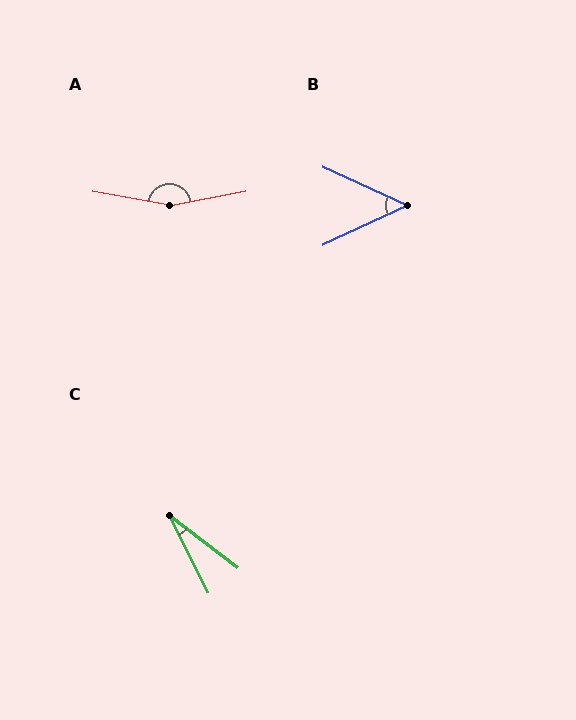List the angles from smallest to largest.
C (26°), B (49°), A (160°).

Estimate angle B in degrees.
Approximately 49 degrees.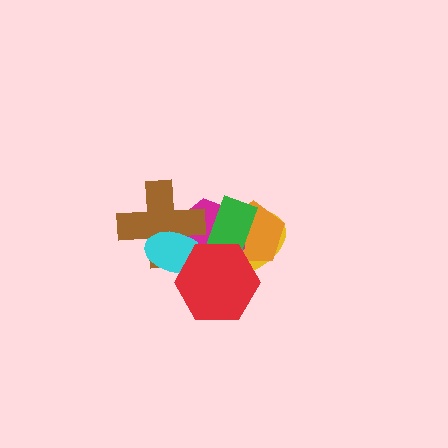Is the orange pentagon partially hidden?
Yes, it is partially covered by another shape.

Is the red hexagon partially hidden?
No, no other shape covers it.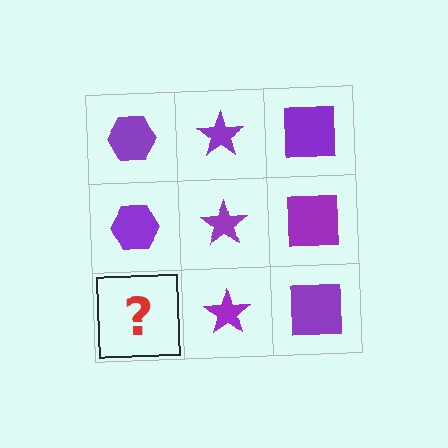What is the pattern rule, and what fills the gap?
The rule is that each column has a consistent shape. The gap should be filled with a purple hexagon.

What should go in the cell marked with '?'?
The missing cell should contain a purple hexagon.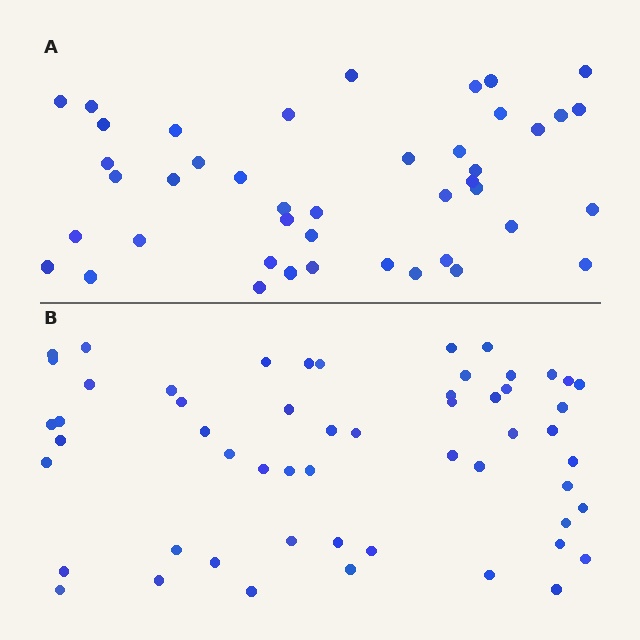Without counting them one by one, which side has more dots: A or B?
Region B (the bottom region) has more dots.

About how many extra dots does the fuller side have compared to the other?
Region B has roughly 12 or so more dots than region A.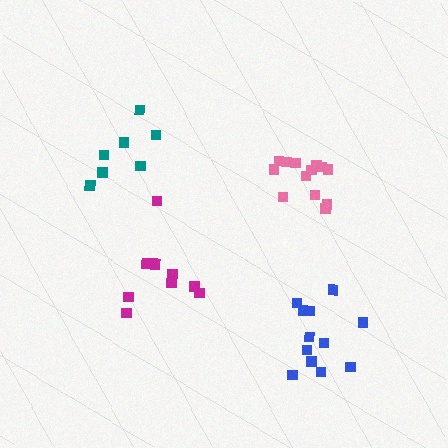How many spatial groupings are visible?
There are 4 spatial groupings.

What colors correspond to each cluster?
The clusters are colored: teal, magenta, pink, blue.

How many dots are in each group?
Group 1: 7 dots, Group 2: 10 dots, Group 3: 13 dots, Group 4: 12 dots (42 total).